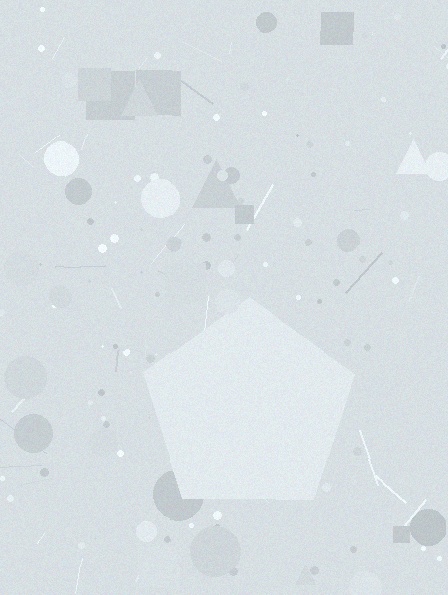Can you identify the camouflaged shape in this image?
The camouflaged shape is a pentagon.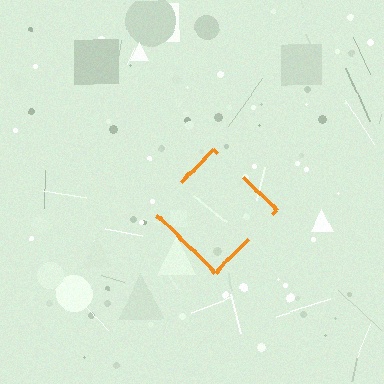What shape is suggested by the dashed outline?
The dashed outline suggests a diamond.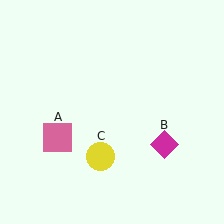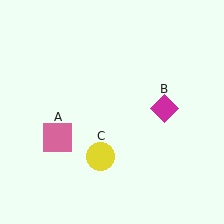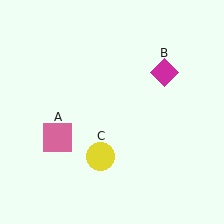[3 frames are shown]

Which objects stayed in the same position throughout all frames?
Pink square (object A) and yellow circle (object C) remained stationary.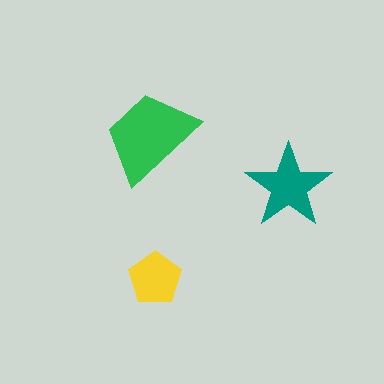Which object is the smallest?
The yellow pentagon.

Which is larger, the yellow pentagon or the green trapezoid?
The green trapezoid.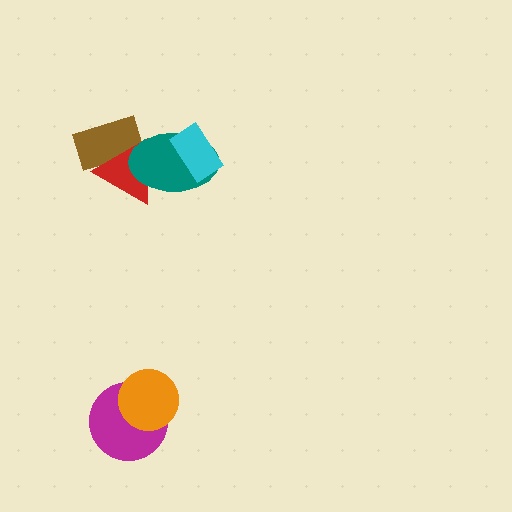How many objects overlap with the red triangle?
2 objects overlap with the red triangle.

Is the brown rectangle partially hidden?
Yes, it is partially covered by another shape.